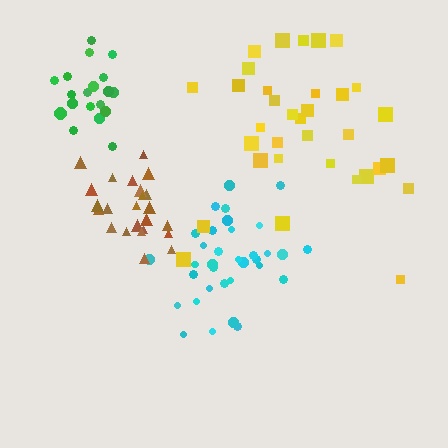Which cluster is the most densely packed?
Green.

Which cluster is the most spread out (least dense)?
Yellow.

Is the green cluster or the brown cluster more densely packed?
Green.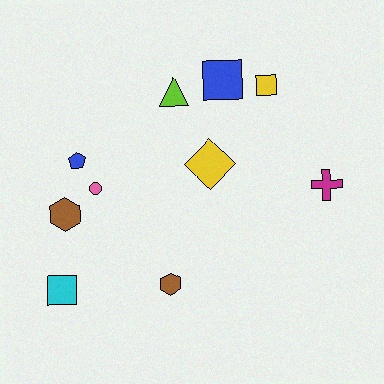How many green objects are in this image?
There are no green objects.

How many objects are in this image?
There are 10 objects.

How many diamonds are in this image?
There is 1 diamond.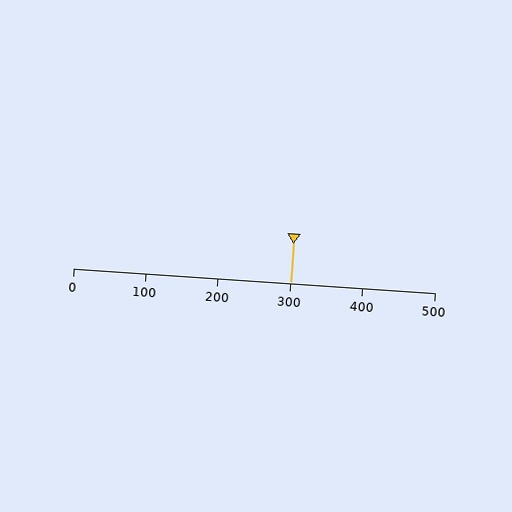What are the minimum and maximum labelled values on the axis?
The axis runs from 0 to 500.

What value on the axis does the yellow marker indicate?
The marker indicates approximately 300.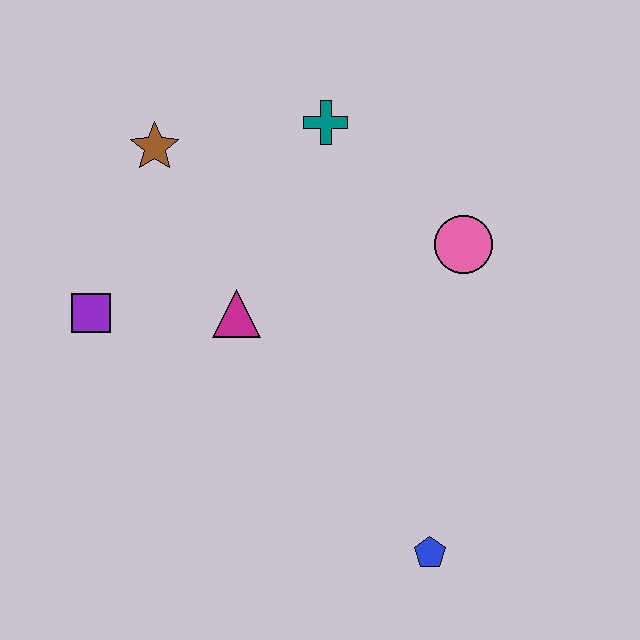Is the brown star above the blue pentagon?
Yes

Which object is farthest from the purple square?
The blue pentagon is farthest from the purple square.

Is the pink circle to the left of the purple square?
No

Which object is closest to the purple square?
The magenta triangle is closest to the purple square.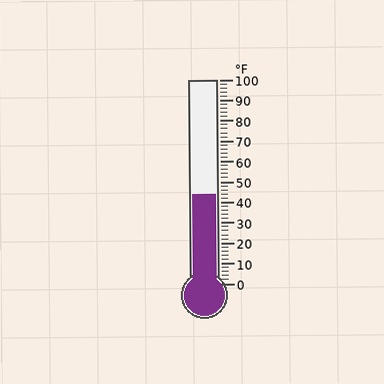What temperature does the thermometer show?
The thermometer shows approximately 44°F.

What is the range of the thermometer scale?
The thermometer scale ranges from 0°F to 100°F.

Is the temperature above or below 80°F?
The temperature is below 80°F.